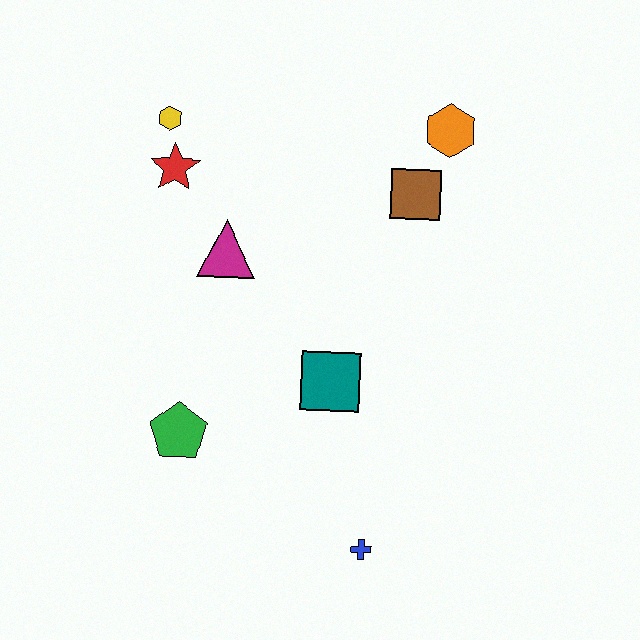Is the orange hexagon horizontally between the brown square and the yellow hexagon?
No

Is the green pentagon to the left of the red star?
No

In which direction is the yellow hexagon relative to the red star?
The yellow hexagon is above the red star.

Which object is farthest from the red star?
The blue cross is farthest from the red star.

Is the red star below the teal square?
No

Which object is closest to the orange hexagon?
The brown square is closest to the orange hexagon.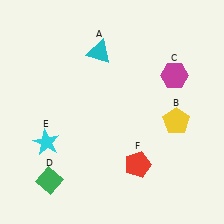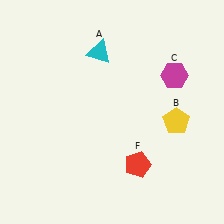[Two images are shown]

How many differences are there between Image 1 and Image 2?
There are 2 differences between the two images.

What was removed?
The cyan star (E), the green diamond (D) were removed in Image 2.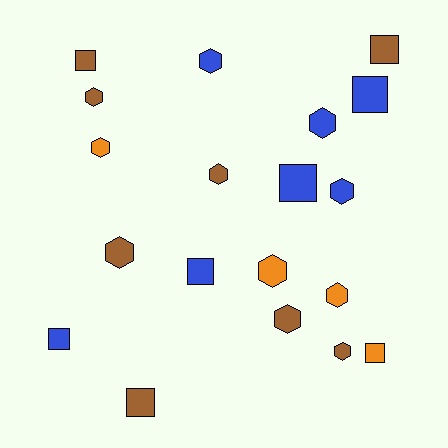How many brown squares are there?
There are 3 brown squares.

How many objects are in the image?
There are 19 objects.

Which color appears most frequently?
Brown, with 8 objects.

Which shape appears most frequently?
Hexagon, with 11 objects.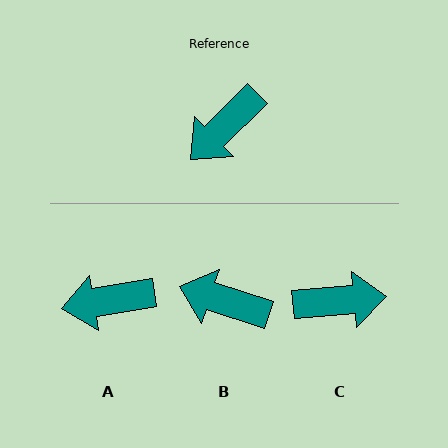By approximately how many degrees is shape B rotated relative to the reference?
Approximately 62 degrees clockwise.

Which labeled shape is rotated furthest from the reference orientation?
C, about 141 degrees away.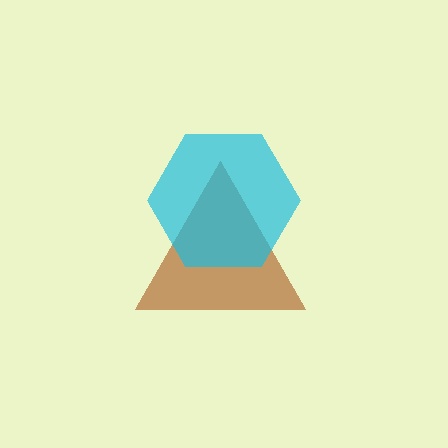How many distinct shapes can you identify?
There are 2 distinct shapes: a brown triangle, a cyan hexagon.